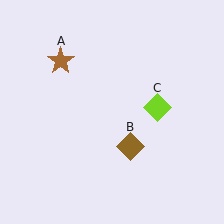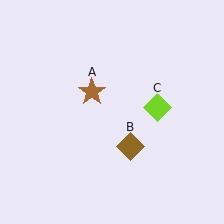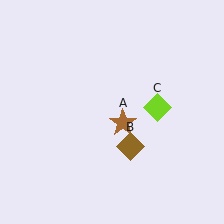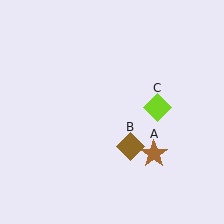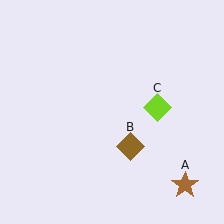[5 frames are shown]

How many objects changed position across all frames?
1 object changed position: brown star (object A).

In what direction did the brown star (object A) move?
The brown star (object A) moved down and to the right.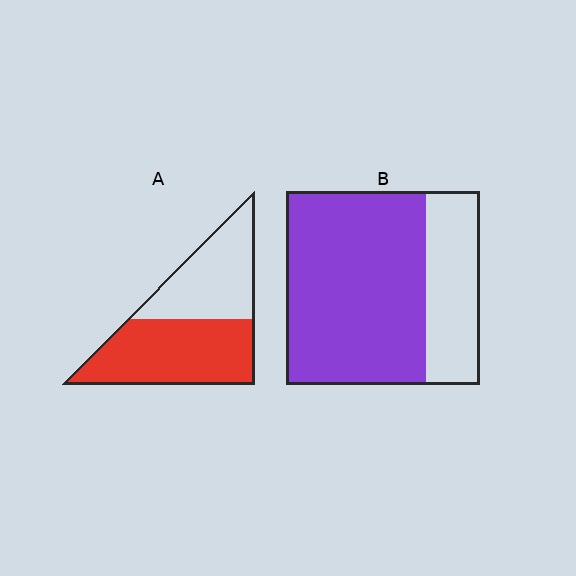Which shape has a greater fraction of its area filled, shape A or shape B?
Shape B.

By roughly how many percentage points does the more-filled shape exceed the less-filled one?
By roughly 15 percentage points (B over A).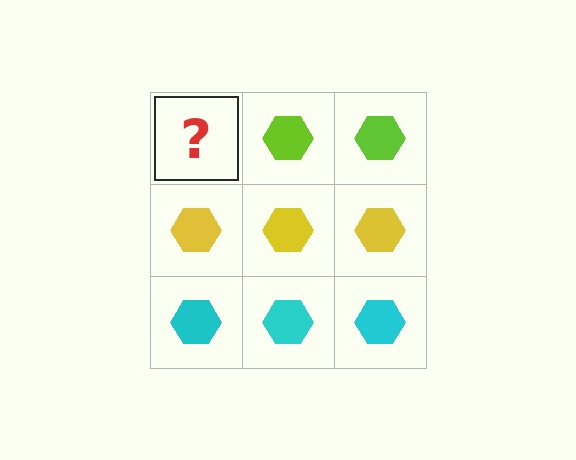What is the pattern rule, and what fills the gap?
The rule is that each row has a consistent color. The gap should be filled with a lime hexagon.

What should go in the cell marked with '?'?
The missing cell should contain a lime hexagon.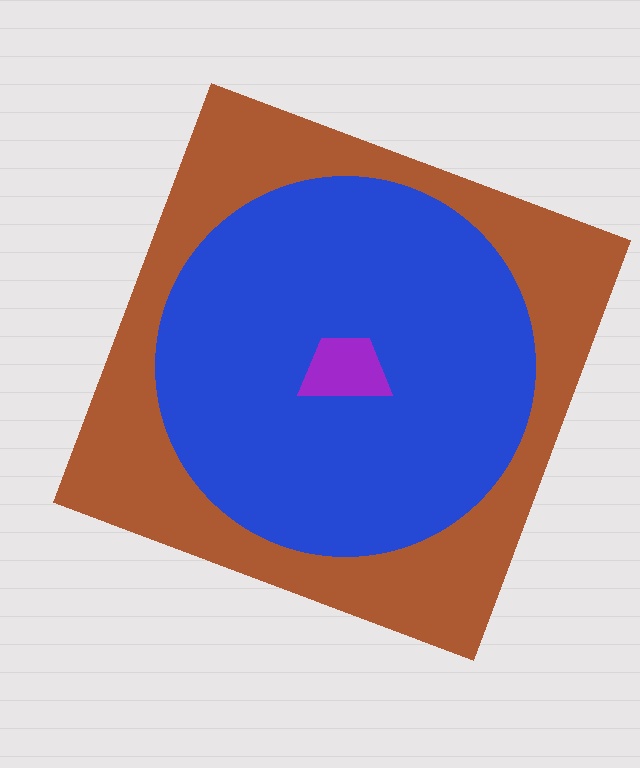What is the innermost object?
The purple trapezoid.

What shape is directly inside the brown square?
The blue circle.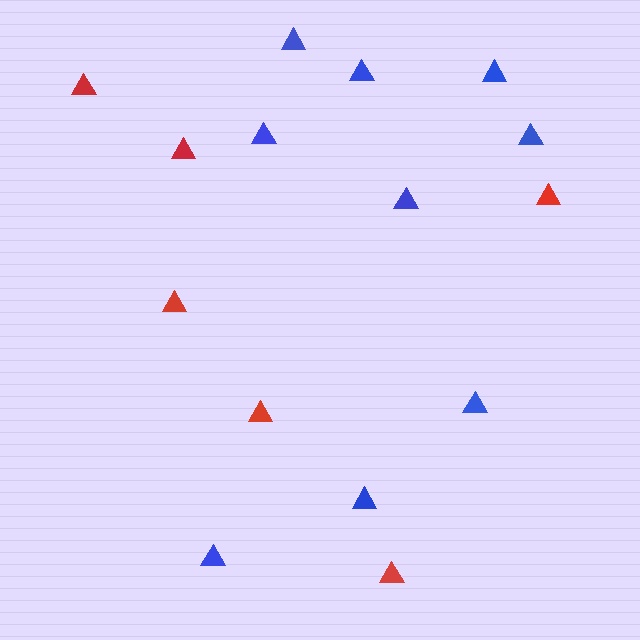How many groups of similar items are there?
There are 2 groups: one group of blue triangles (9) and one group of red triangles (6).